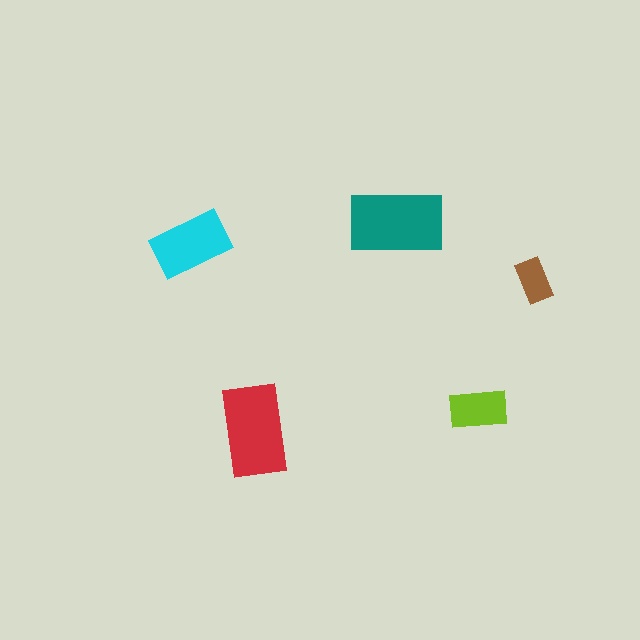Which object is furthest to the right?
The brown rectangle is rightmost.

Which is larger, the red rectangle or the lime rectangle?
The red one.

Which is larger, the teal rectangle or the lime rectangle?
The teal one.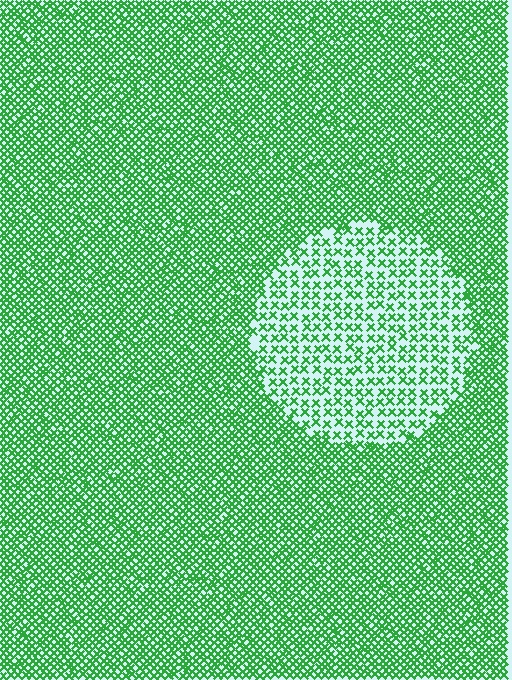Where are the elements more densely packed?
The elements are more densely packed outside the circle boundary.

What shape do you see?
I see a circle.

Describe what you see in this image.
The image contains small green elements arranged at two different densities. A circle-shaped region is visible where the elements are less densely packed than the surrounding area.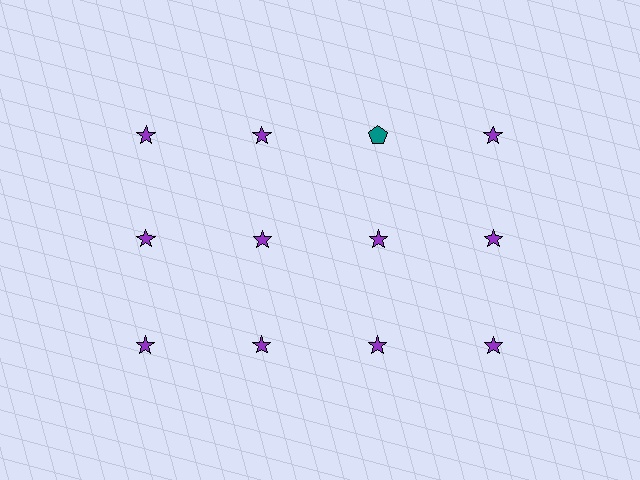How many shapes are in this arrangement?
There are 12 shapes arranged in a grid pattern.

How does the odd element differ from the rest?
It differs in both color (teal instead of purple) and shape (pentagon instead of star).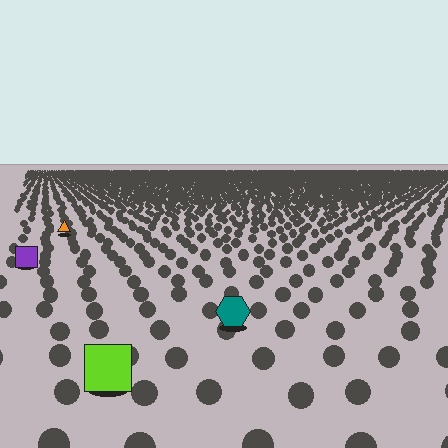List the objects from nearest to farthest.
From nearest to farthest: the lime square, the teal hexagon, the purple square, the orange triangle.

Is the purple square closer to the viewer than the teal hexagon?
No. The teal hexagon is closer — you can tell from the texture gradient: the ground texture is coarser near it.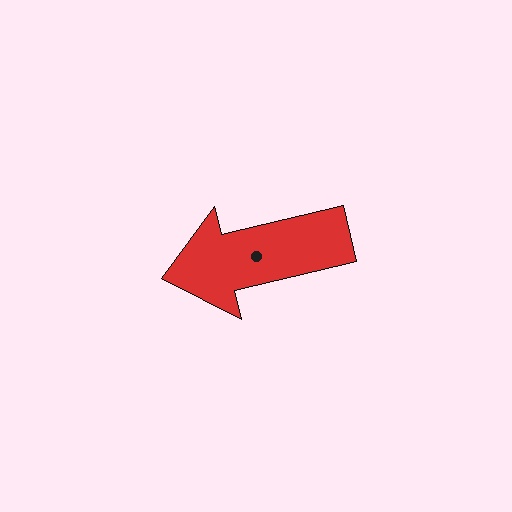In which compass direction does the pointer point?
West.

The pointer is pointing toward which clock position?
Roughly 9 o'clock.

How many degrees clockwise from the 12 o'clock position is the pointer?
Approximately 257 degrees.